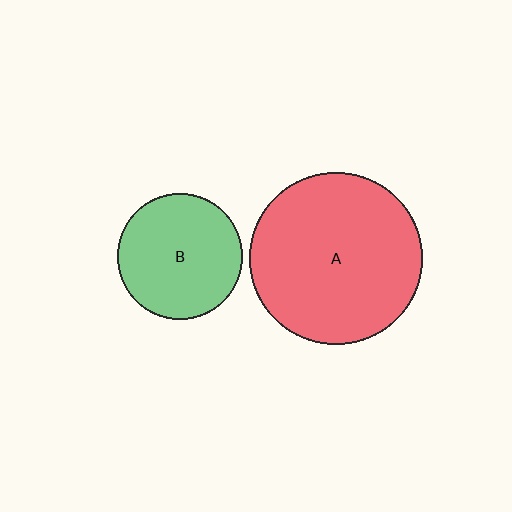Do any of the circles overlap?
No, none of the circles overlap.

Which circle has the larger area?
Circle A (red).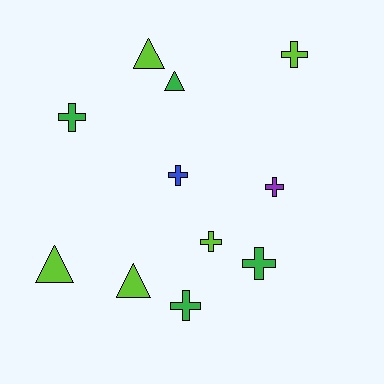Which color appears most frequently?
Lime, with 5 objects.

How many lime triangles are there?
There are 3 lime triangles.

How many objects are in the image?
There are 11 objects.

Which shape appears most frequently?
Cross, with 7 objects.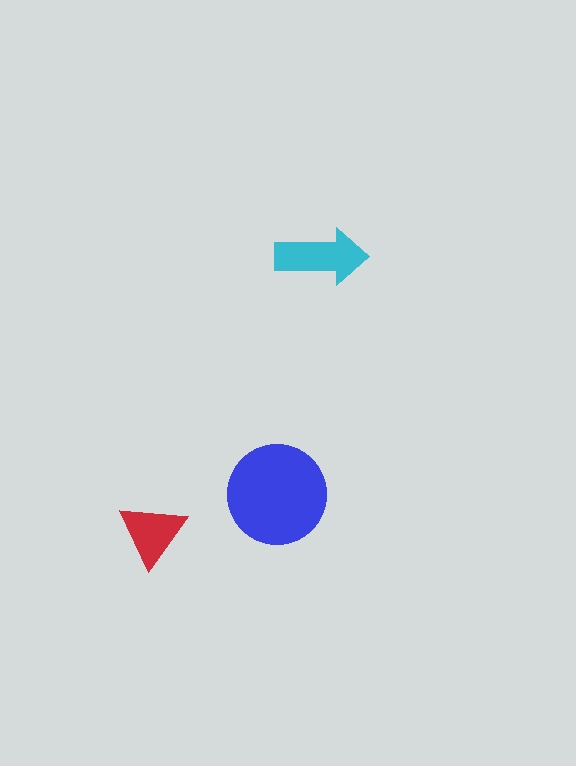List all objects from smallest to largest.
The red triangle, the cyan arrow, the blue circle.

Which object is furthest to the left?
The red triangle is leftmost.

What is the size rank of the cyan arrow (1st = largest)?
2nd.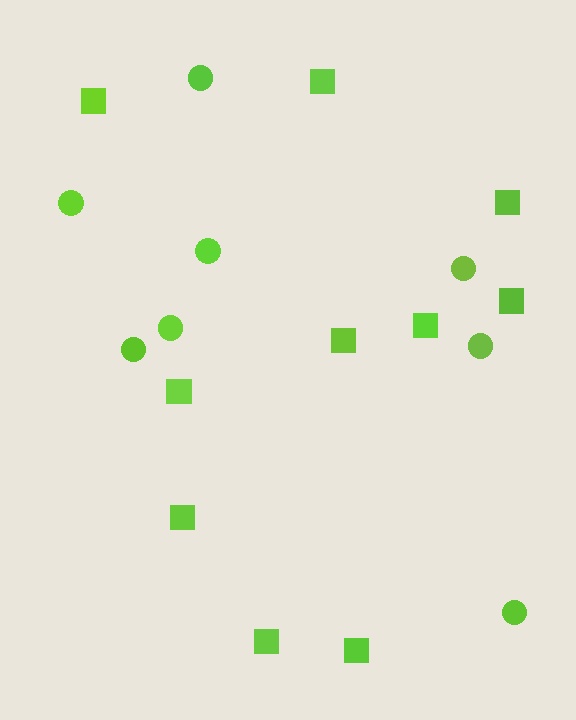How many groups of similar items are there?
There are 2 groups: one group of circles (8) and one group of squares (10).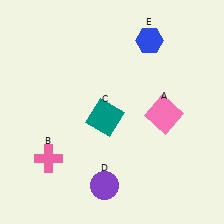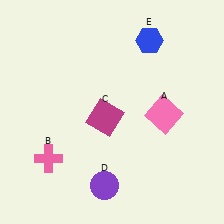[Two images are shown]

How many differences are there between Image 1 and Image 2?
There is 1 difference between the two images.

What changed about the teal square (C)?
In Image 1, C is teal. In Image 2, it changed to magenta.